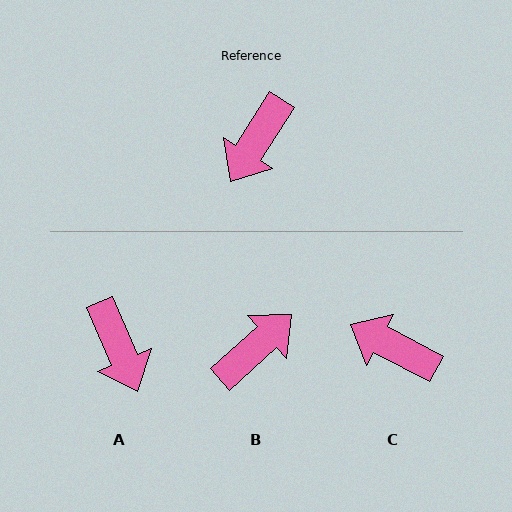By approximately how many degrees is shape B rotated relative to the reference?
Approximately 164 degrees counter-clockwise.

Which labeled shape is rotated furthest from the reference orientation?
B, about 164 degrees away.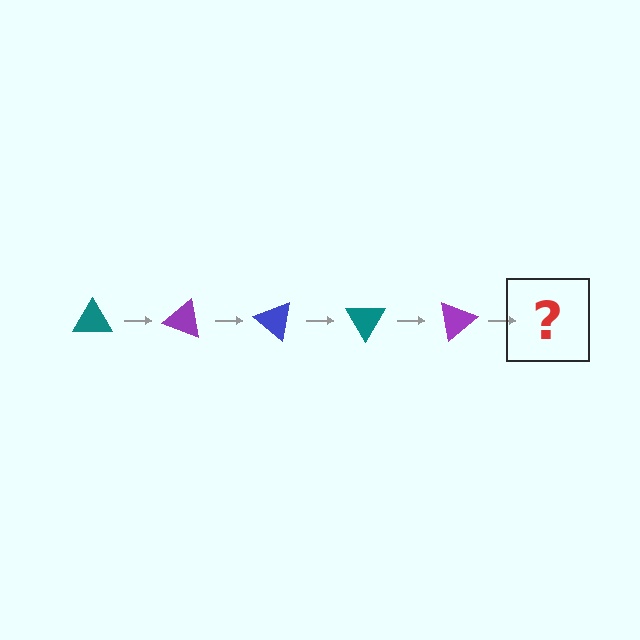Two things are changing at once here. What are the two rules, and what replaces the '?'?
The two rules are that it rotates 20 degrees each step and the color cycles through teal, purple, and blue. The '?' should be a blue triangle, rotated 100 degrees from the start.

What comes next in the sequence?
The next element should be a blue triangle, rotated 100 degrees from the start.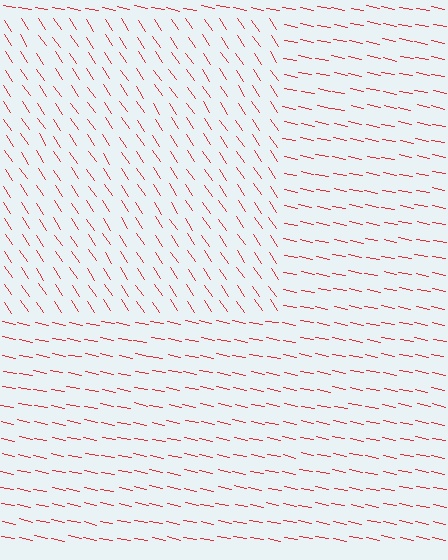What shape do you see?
I see a rectangle.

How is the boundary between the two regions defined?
The boundary is defined purely by a change in line orientation (approximately 45 degrees difference). All lines are the same color and thickness.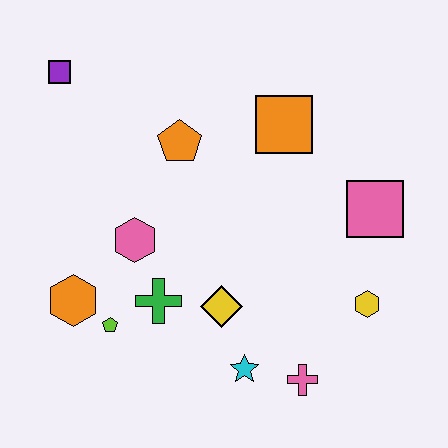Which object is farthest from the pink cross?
The purple square is farthest from the pink cross.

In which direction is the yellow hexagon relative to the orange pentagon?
The yellow hexagon is to the right of the orange pentagon.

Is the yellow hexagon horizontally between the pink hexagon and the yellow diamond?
No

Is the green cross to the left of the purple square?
No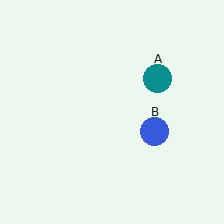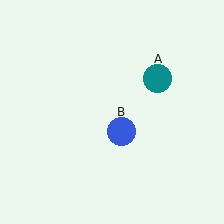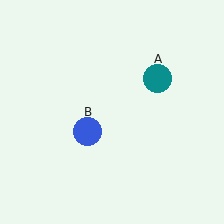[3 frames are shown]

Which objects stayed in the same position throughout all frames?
Teal circle (object A) remained stationary.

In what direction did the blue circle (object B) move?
The blue circle (object B) moved left.